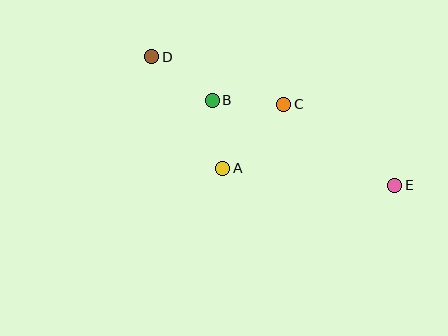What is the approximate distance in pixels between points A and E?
The distance between A and E is approximately 173 pixels.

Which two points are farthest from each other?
Points D and E are farthest from each other.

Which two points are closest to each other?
Points A and B are closest to each other.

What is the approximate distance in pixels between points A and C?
The distance between A and C is approximately 88 pixels.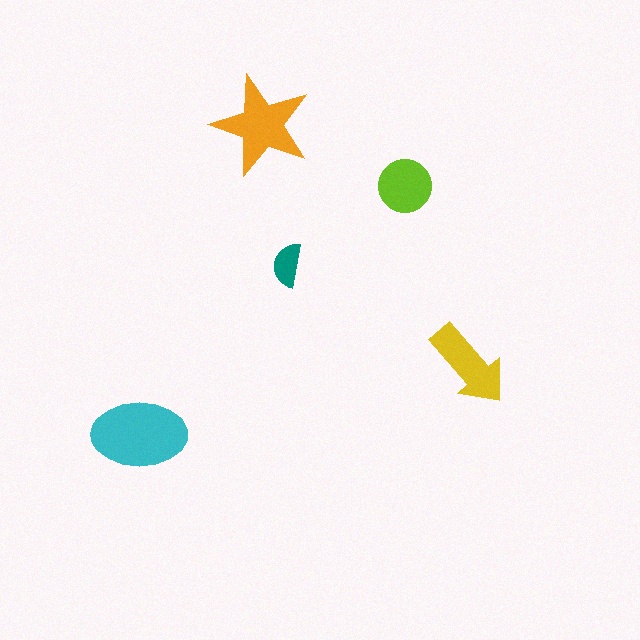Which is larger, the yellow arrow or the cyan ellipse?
The cyan ellipse.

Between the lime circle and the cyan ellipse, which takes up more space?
The cyan ellipse.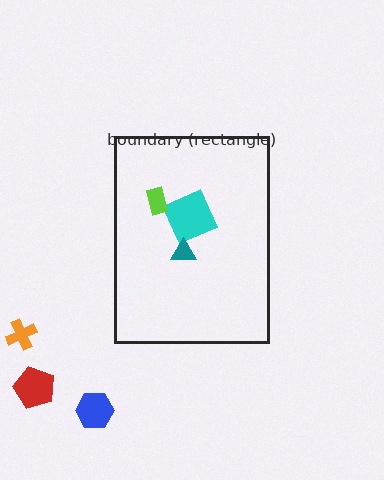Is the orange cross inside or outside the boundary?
Outside.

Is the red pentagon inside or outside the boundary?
Outside.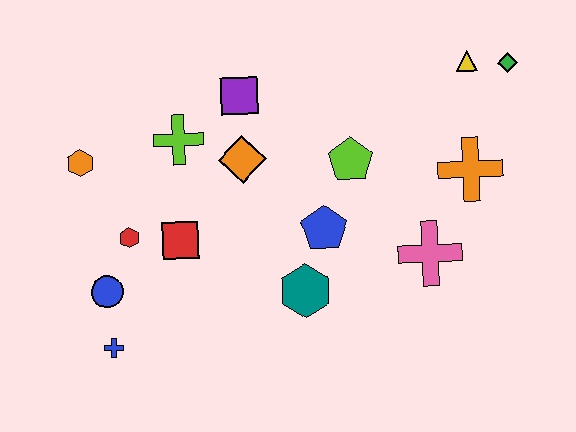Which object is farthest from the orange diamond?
The green diamond is farthest from the orange diamond.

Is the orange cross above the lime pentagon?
No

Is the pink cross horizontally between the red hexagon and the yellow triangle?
Yes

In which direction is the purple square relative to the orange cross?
The purple square is to the left of the orange cross.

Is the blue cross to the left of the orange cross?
Yes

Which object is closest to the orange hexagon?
The red hexagon is closest to the orange hexagon.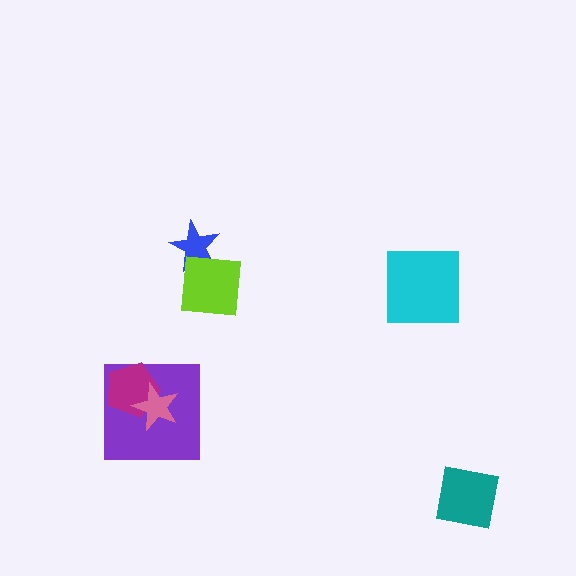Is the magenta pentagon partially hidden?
Yes, it is partially covered by another shape.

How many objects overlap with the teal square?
0 objects overlap with the teal square.